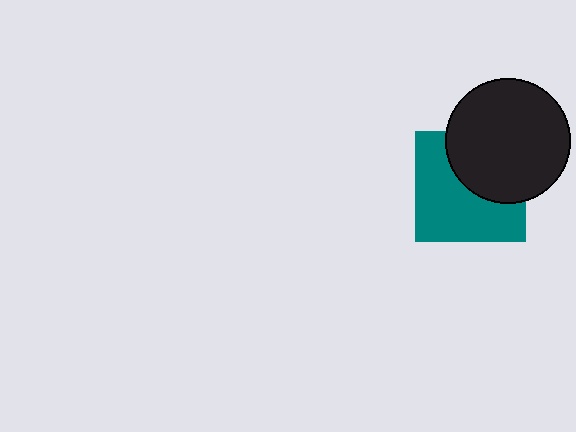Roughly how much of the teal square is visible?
About half of it is visible (roughly 59%).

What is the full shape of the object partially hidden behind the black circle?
The partially hidden object is a teal square.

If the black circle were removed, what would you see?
You would see the complete teal square.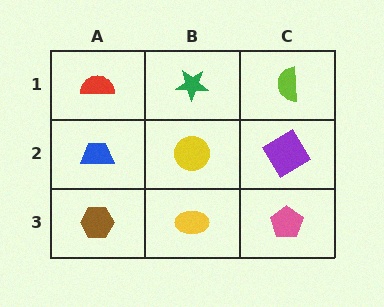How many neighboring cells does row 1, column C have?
2.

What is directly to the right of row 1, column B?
A lime semicircle.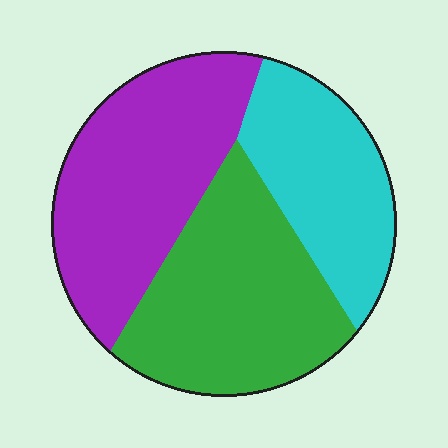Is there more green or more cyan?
Green.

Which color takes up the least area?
Cyan, at roughly 25%.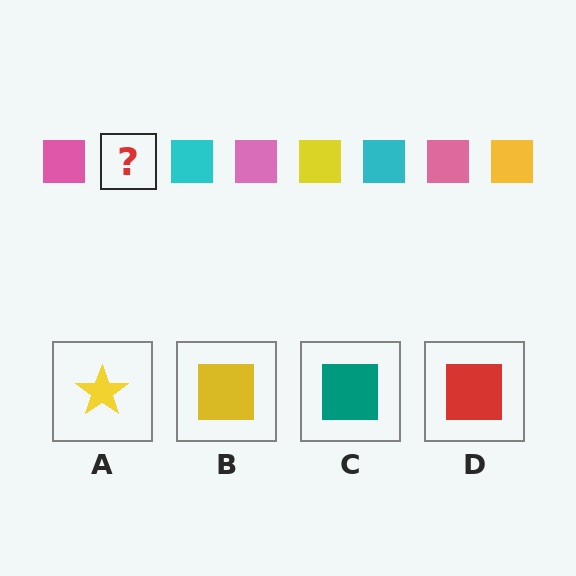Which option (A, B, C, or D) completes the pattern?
B.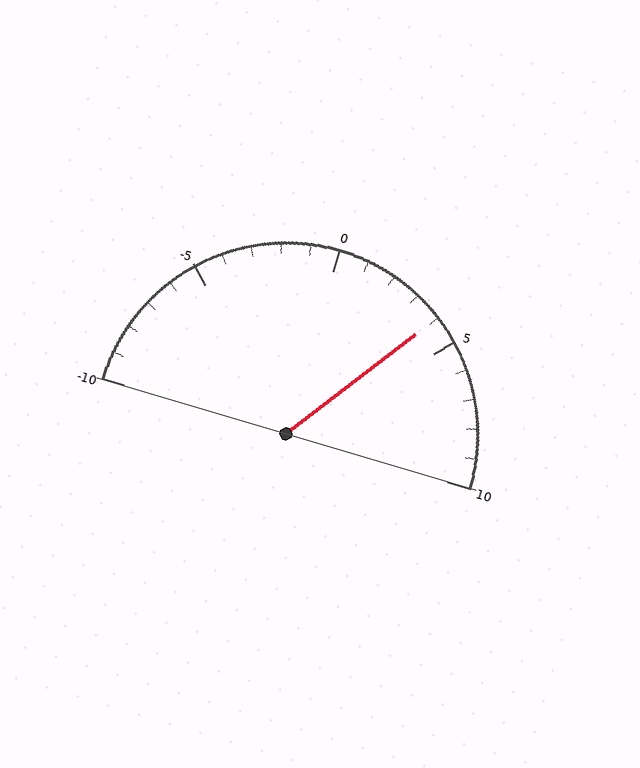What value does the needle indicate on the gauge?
The needle indicates approximately 4.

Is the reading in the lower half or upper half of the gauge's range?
The reading is in the upper half of the range (-10 to 10).